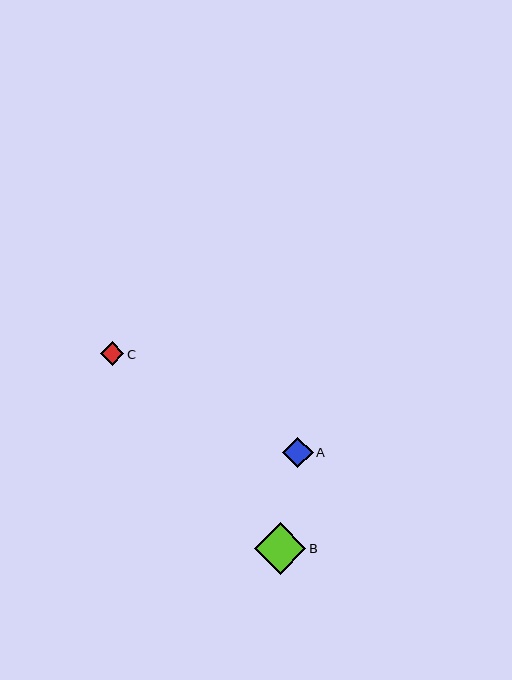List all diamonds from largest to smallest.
From largest to smallest: B, A, C.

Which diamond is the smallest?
Diamond C is the smallest with a size of approximately 24 pixels.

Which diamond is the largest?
Diamond B is the largest with a size of approximately 52 pixels.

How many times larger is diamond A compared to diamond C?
Diamond A is approximately 1.3 times the size of diamond C.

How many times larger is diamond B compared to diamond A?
Diamond B is approximately 1.7 times the size of diamond A.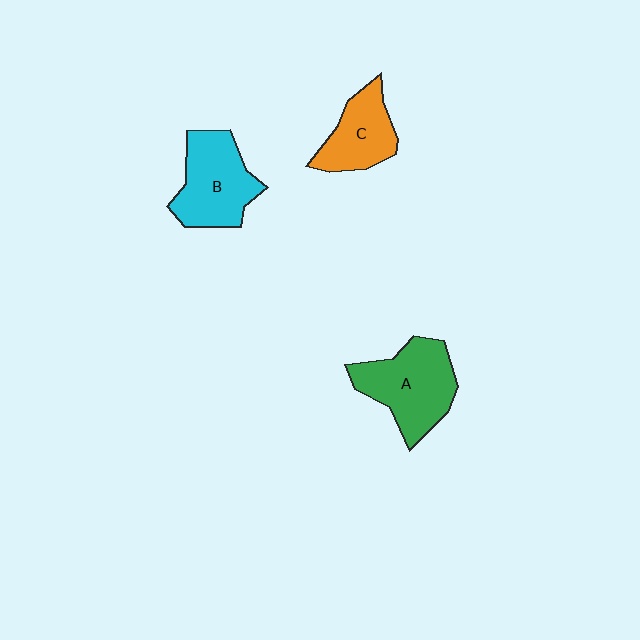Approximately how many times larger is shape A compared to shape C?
Approximately 1.4 times.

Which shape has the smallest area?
Shape C (orange).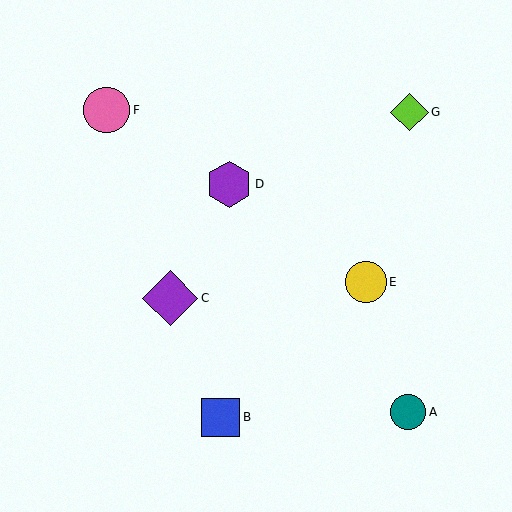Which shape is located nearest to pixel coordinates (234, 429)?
The blue square (labeled B) at (221, 417) is nearest to that location.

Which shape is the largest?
The purple diamond (labeled C) is the largest.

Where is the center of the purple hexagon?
The center of the purple hexagon is at (229, 184).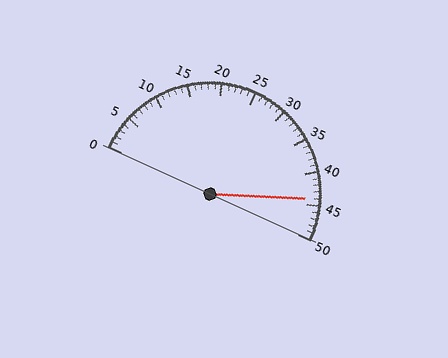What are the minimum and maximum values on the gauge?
The gauge ranges from 0 to 50.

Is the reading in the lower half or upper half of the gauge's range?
The reading is in the upper half of the range (0 to 50).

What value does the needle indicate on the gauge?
The needle indicates approximately 44.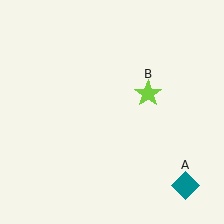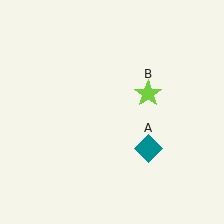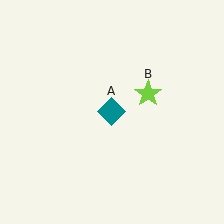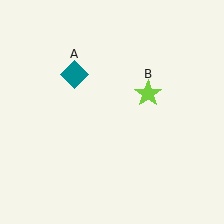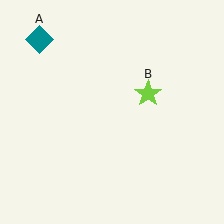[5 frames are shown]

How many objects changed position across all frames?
1 object changed position: teal diamond (object A).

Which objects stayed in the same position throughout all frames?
Lime star (object B) remained stationary.